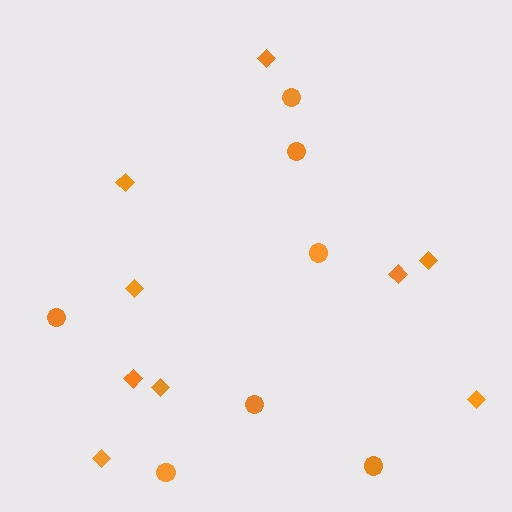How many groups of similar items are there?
There are 2 groups: one group of diamonds (9) and one group of circles (7).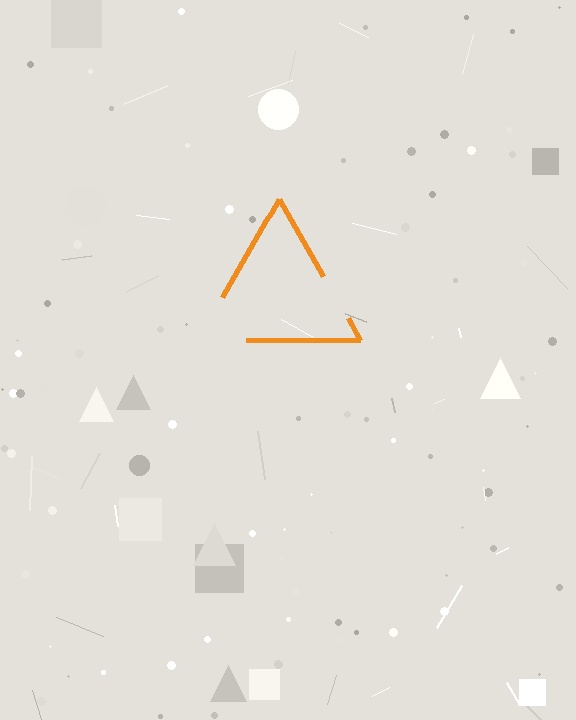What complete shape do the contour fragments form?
The contour fragments form a triangle.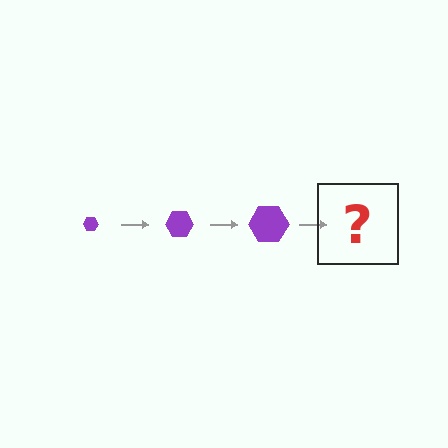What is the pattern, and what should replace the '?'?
The pattern is that the hexagon gets progressively larger each step. The '?' should be a purple hexagon, larger than the previous one.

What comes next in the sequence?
The next element should be a purple hexagon, larger than the previous one.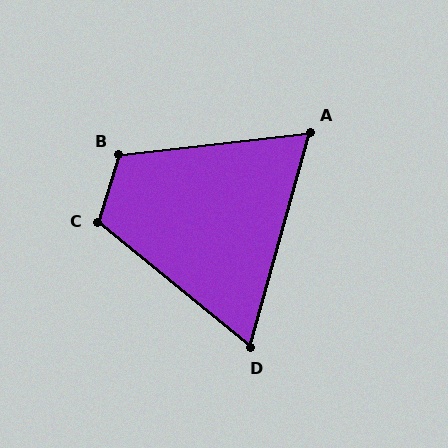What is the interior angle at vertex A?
Approximately 68 degrees (acute).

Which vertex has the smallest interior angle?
D, at approximately 66 degrees.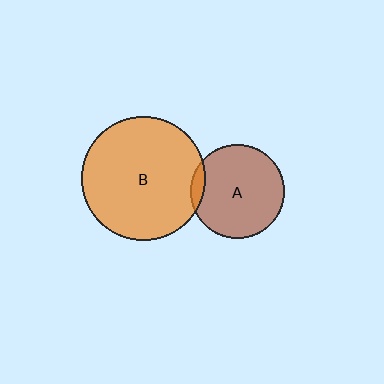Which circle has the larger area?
Circle B (orange).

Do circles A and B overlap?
Yes.